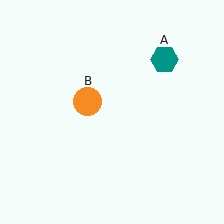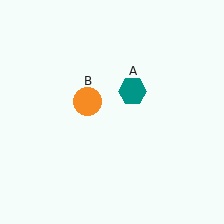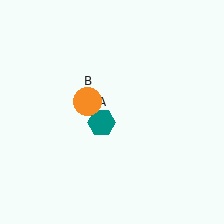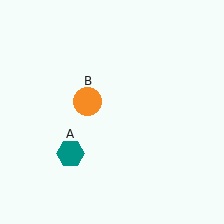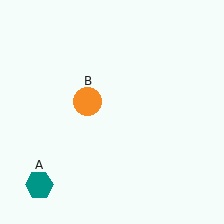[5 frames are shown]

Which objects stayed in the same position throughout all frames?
Orange circle (object B) remained stationary.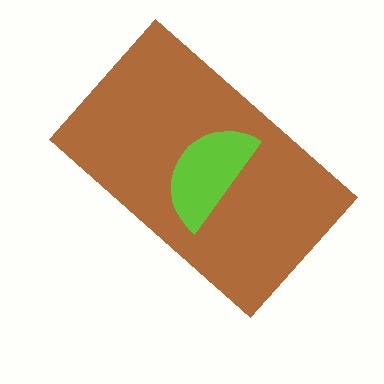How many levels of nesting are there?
2.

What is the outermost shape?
The brown rectangle.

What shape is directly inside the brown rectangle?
The lime semicircle.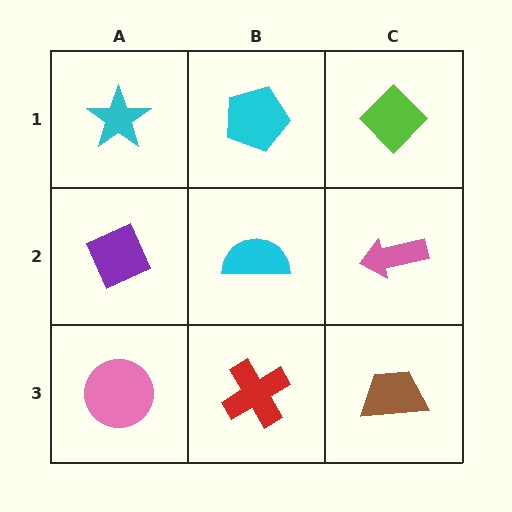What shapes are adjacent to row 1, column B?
A cyan semicircle (row 2, column B), a cyan star (row 1, column A), a lime diamond (row 1, column C).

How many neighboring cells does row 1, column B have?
3.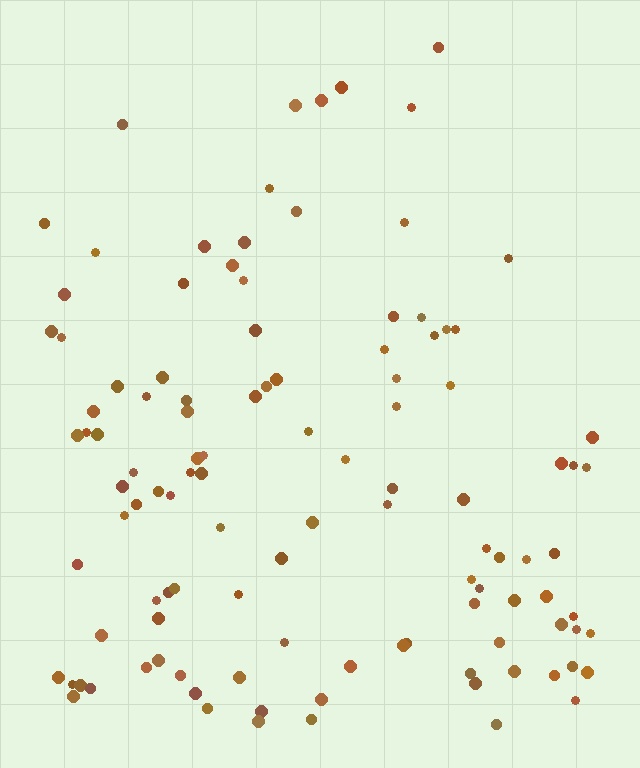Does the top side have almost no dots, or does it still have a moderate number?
Still a moderate number, just noticeably fewer than the bottom.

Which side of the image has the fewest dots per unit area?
The top.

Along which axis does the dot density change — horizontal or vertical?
Vertical.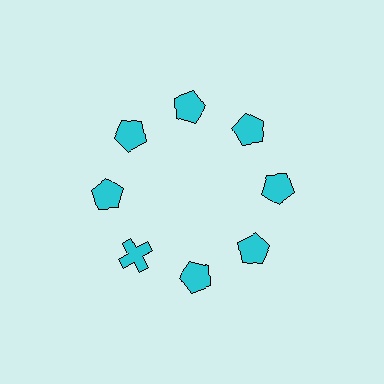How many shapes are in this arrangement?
There are 8 shapes arranged in a ring pattern.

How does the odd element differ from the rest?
It has a different shape: cross instead of pentagon.